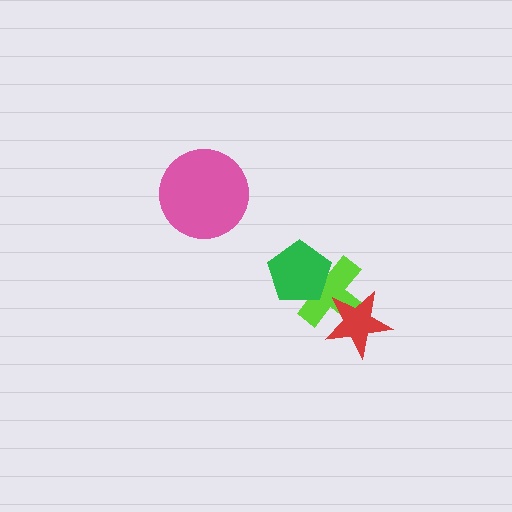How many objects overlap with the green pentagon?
1 object overlaps with the green pentagon.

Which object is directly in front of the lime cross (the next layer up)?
The green pentagon is directly in front of the lime cross.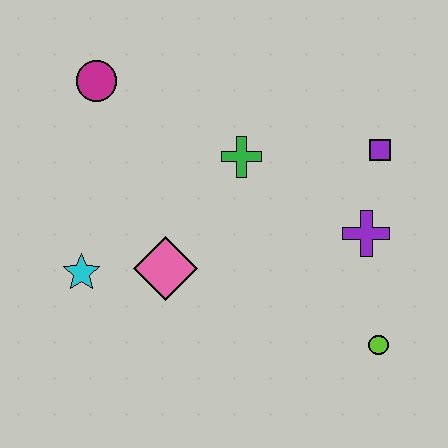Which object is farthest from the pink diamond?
The purple square is farthest from the pink diamond.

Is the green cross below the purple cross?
No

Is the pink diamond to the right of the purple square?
No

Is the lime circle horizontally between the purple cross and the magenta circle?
No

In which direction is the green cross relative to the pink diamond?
The green cross is above the pink diamond.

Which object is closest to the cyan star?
The pink diamond is closest to the cyan star.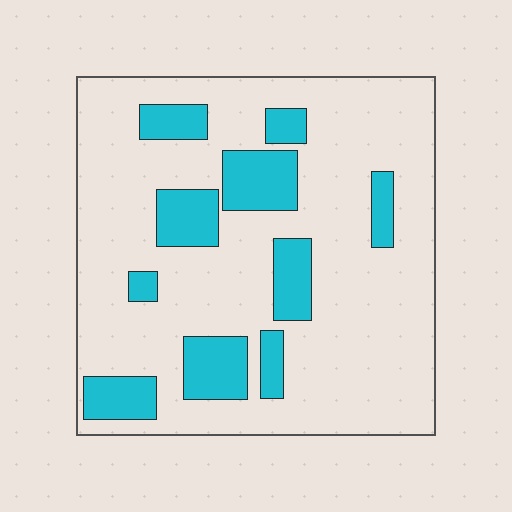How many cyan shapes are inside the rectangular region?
10.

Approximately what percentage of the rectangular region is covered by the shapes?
Approximately 20%.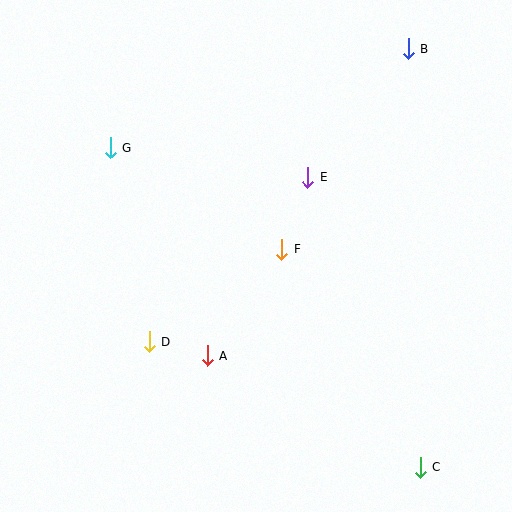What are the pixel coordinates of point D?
Point D is at (149, 341).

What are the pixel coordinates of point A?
Point A is at (207, 355).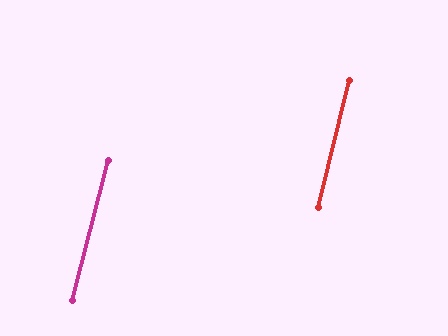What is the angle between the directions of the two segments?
Approximately 1 degree.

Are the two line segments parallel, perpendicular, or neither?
Parallel — their directions differ by only 0.8°.